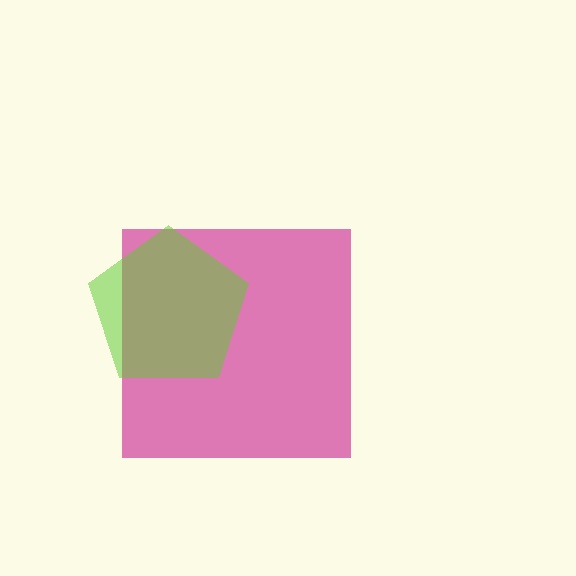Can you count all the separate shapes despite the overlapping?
Yes, there are 2 separate shapes.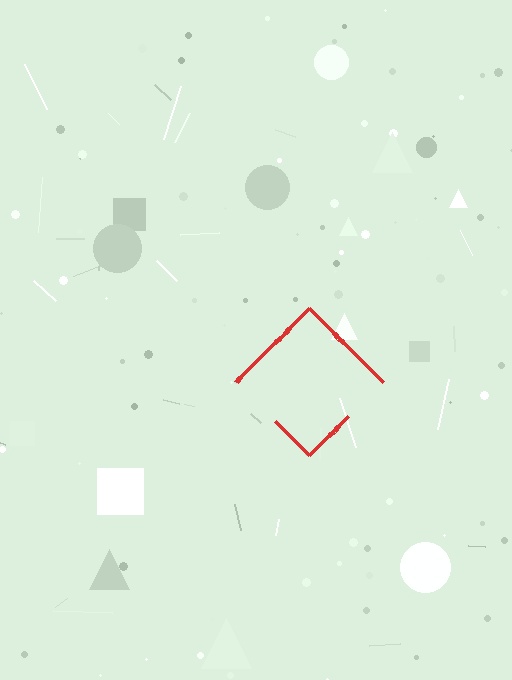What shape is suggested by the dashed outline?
The dashed outline suggests a diamond.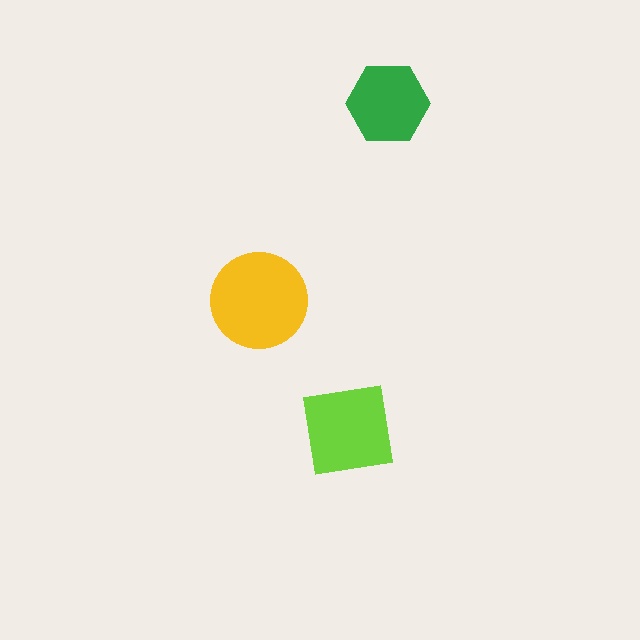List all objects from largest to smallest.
The yellow circle, the lime square, the green hexagon.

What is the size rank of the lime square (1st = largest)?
2nd.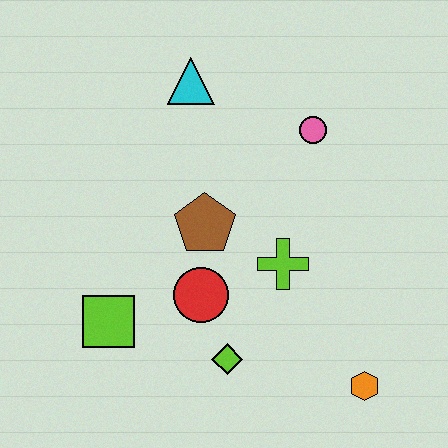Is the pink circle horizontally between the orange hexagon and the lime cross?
Yes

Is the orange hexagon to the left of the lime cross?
No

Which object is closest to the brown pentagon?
The red circle is closest to the brown pentagon.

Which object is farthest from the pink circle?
The lime square is farthest from the pink circle.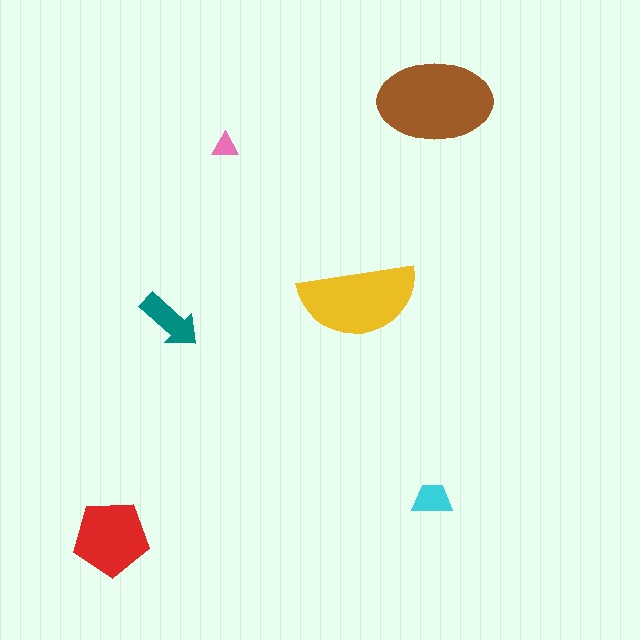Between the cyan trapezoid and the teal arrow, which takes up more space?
The teal arrow.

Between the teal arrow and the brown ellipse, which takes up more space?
The brown ellipse.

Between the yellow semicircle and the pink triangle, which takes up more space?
The yellow semicircle.